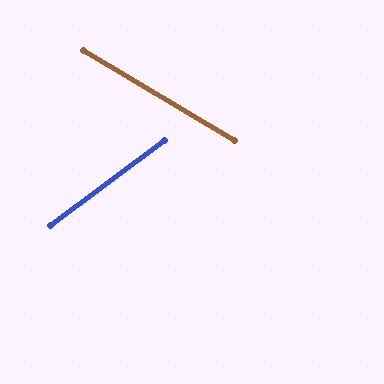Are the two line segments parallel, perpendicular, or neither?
Neither parallel nor perpendicular — they differ by about 68°.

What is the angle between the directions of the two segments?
Approximately 68 degrees.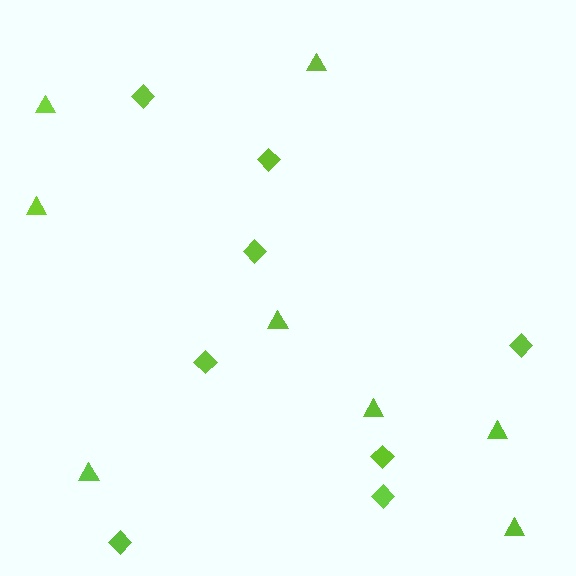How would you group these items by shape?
There are 2 groups: one group of diamonds (8) and one group of triangles (8).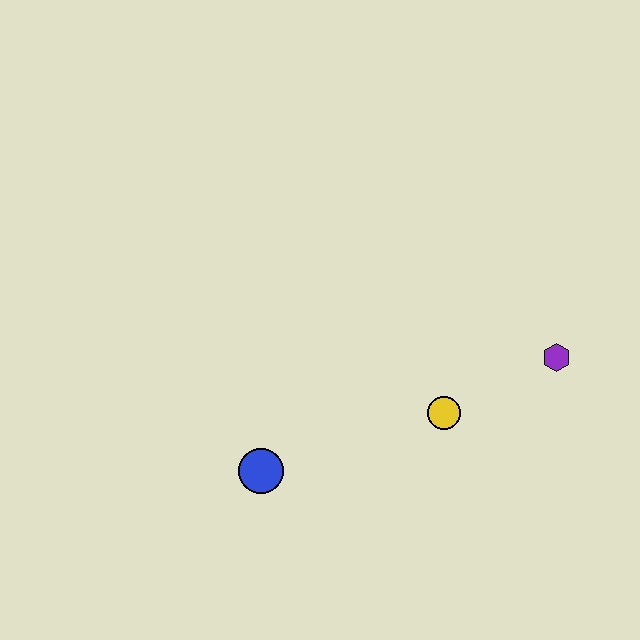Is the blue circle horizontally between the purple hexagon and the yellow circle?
No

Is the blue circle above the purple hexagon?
No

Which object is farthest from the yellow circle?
The blue circle is farthest from the yellow circle.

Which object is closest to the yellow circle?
The purple hexagon is closest to the yellow circle.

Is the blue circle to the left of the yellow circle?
Yes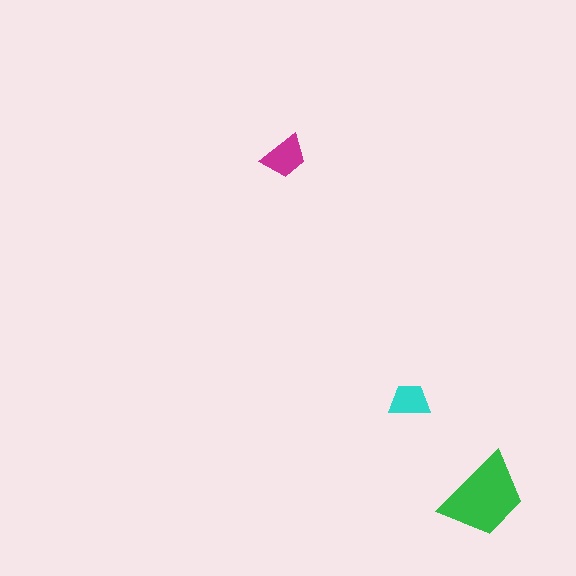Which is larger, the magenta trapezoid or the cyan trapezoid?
The magenta one.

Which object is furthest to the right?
The green trapezoid is rightmost.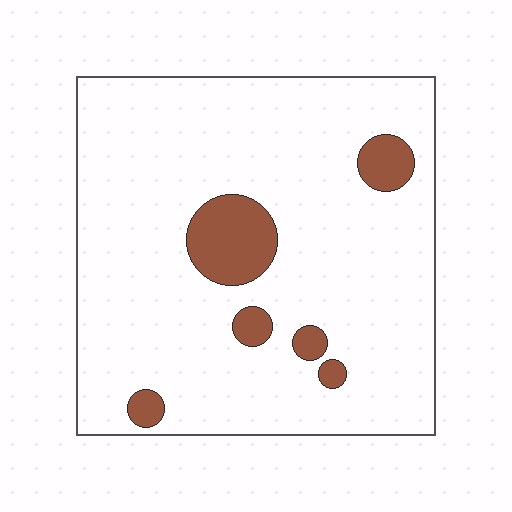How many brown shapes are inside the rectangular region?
6.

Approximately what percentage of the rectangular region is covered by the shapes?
Approximately 10%.